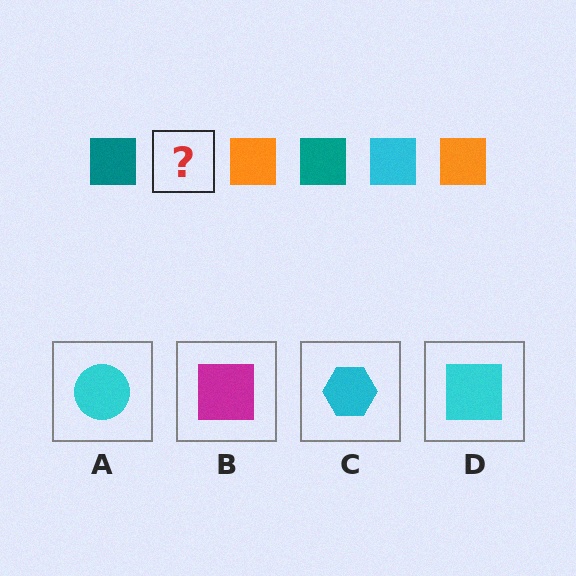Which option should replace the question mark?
Option D.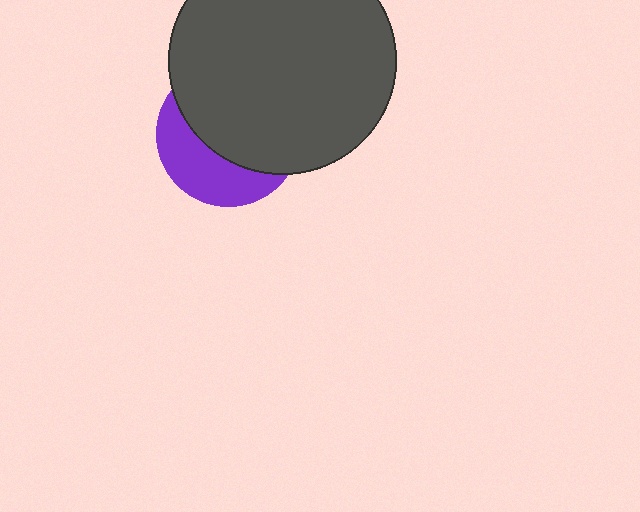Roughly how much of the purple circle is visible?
A small part of it is visible (roughly 37%).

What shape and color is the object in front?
The object in front is a dark gray circle.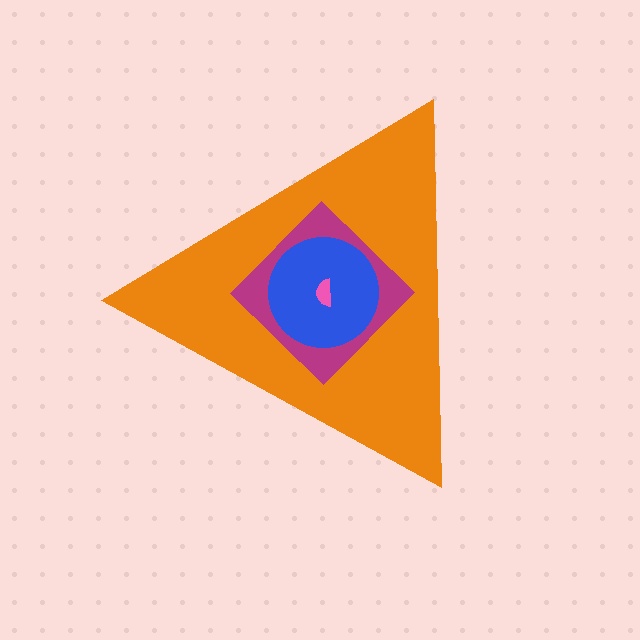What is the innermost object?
The pink semicircle.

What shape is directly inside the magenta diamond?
The blue circle.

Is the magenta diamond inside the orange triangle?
Yes.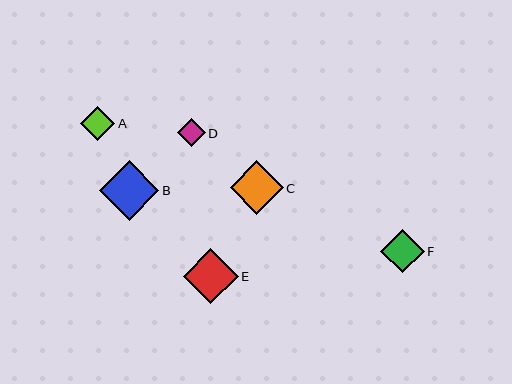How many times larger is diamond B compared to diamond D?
Diamond B is approximately 2.1 times the size of diamond D.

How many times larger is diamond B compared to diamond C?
Diamond B is approximately 1.1 times the size of diamond C.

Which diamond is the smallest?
Diamond D is the smallest with a size of approximately 28 pixels.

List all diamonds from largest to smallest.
From largest to smallest: B, E, C, F, A, D.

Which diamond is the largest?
Diamond B is the largest with a size of approximately 59 pixels.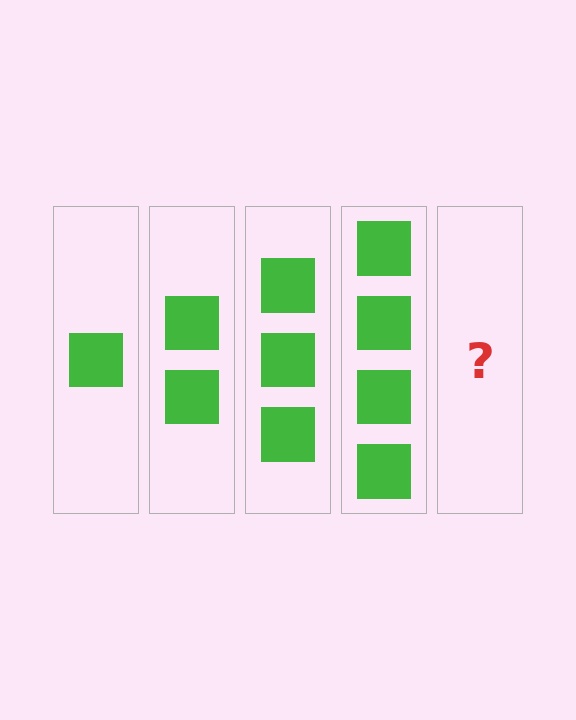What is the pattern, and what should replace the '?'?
The pattern is that each step adds one more square. The '?' should be 5 squares.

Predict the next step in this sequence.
The next step is 5 squares.